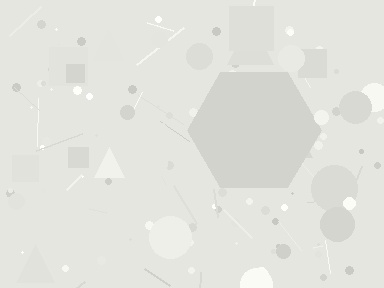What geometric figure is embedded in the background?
A hexagon is embedded in the background.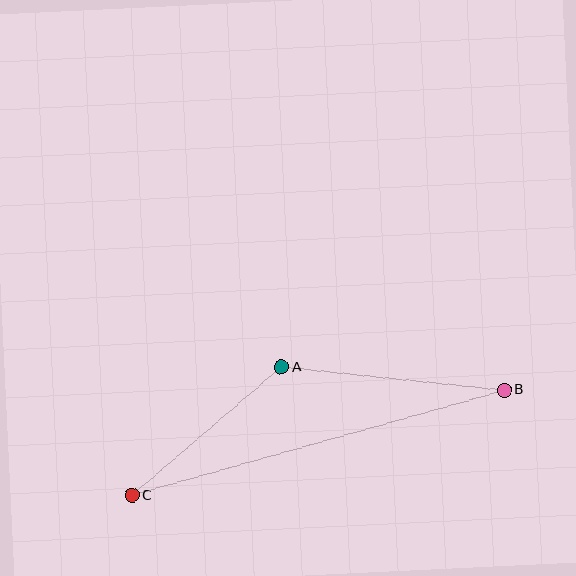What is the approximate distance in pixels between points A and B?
The distance between A and B is approximately 224 pixels.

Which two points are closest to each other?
Points A and C are closest to each other.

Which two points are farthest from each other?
Points B and C are farthest from each other.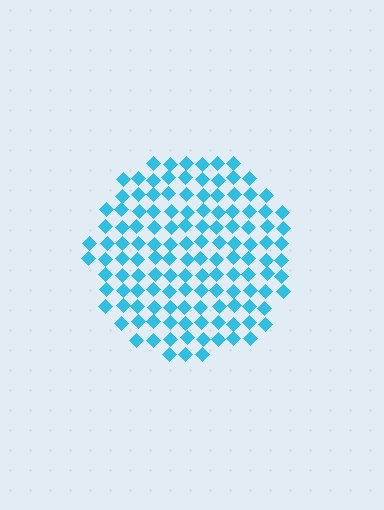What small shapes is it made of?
It is made of small diamonds.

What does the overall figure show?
The overall figure shows a circle.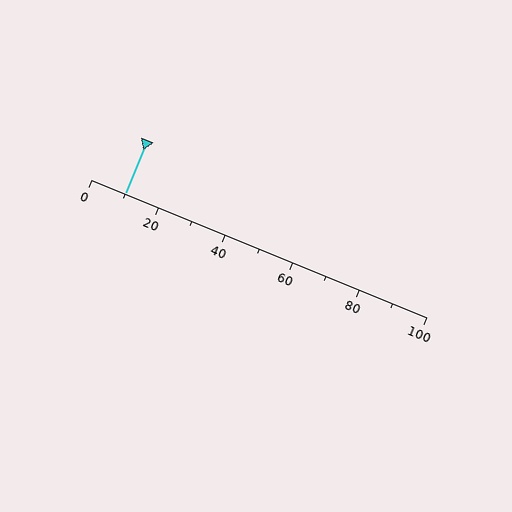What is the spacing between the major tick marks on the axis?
The major ticks are spaced 20 apart.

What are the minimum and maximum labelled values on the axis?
The axis runs from 0 to 100.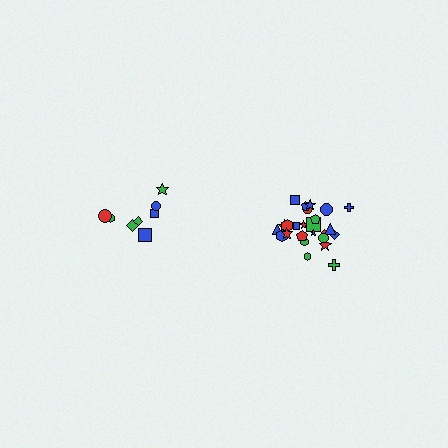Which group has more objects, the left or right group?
The right group.